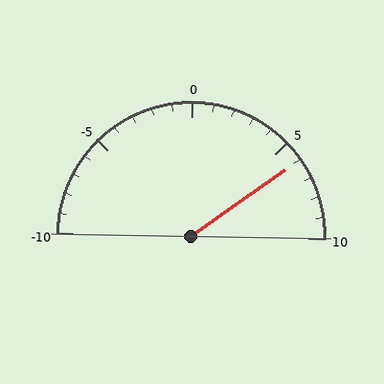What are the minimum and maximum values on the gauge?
The gauge ranges from -10 to 10.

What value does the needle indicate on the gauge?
The needle indicates approximately 6.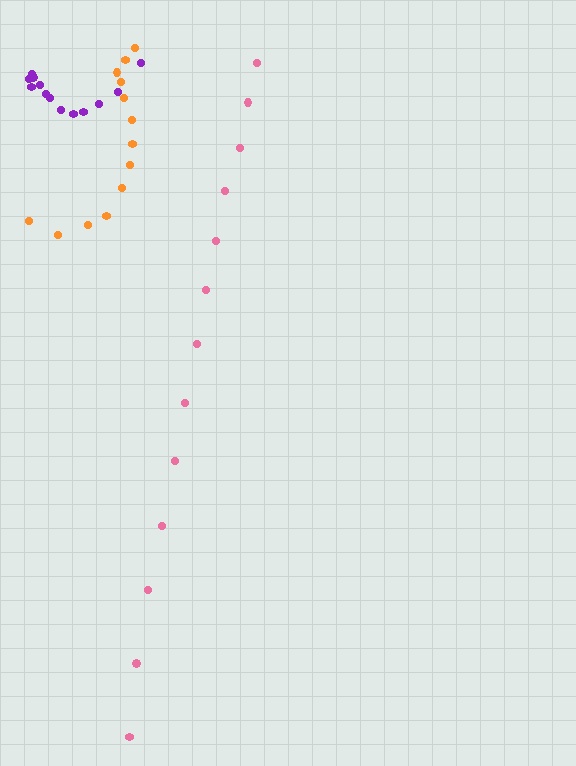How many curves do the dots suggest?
There are 3 distinct paths.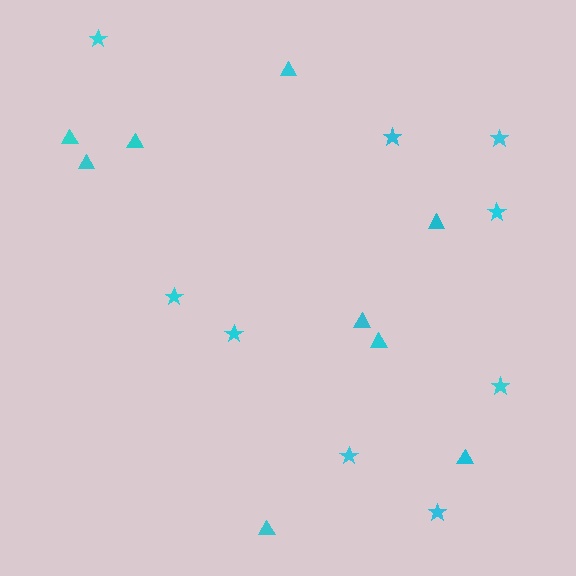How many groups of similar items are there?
There are 2 groups: one group of triangles (9) and one group of stars (9).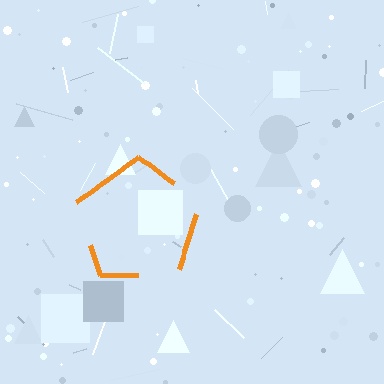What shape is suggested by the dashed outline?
The dashed outline suggests a pentagon.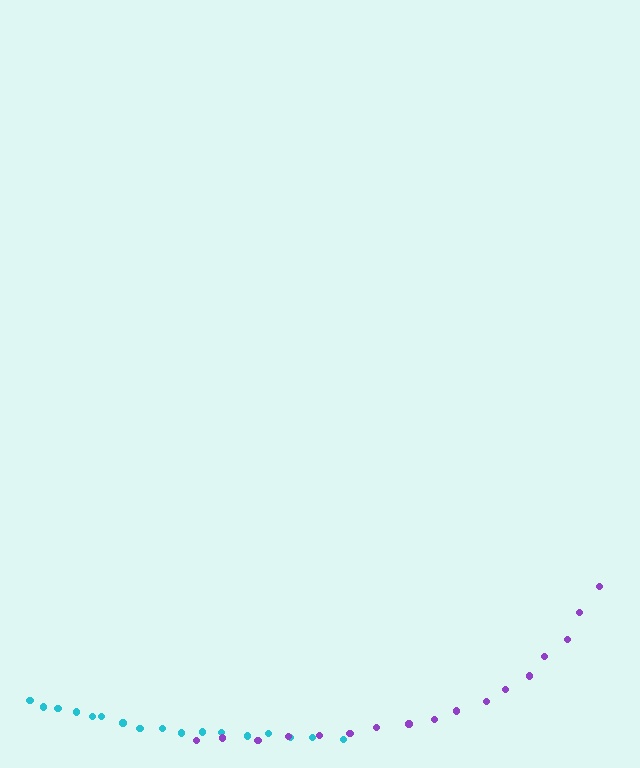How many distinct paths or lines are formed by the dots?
There are 2 distinct paths.